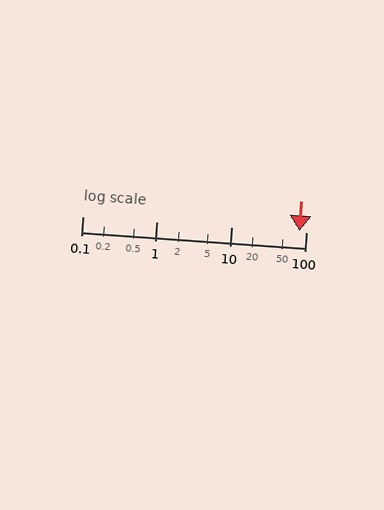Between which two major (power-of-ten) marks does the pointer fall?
The pointer is between 10 and 100.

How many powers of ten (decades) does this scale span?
The scale spans 3 decades, from 0.1 to 100.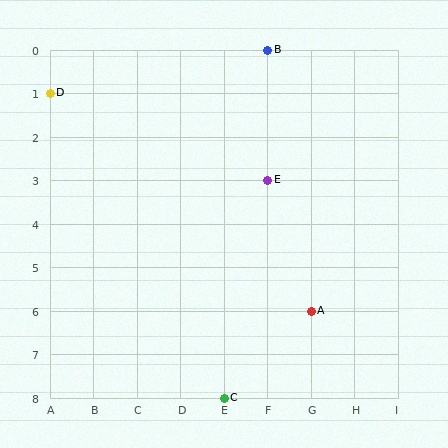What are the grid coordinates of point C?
Point C is at grid coordinates (E, 8).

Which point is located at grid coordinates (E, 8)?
Point C is at (E, 8).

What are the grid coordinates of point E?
Point E is at grid coordinates (F, 3).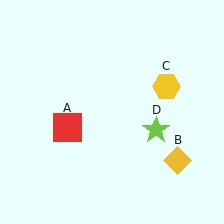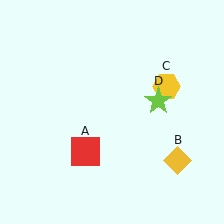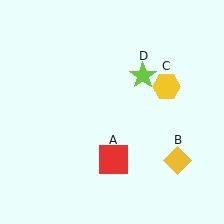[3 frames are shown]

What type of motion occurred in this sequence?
The red square (object A), lime star (object D) rotated counterclockwise around the center of the scene.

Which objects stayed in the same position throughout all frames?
Yellow diamond (object B) and yellow hexagon (object C) remained stationary.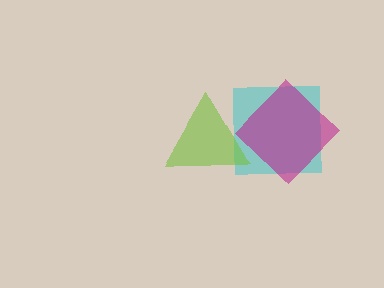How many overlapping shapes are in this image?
There are 3 overlapping shapes in the image.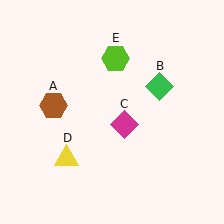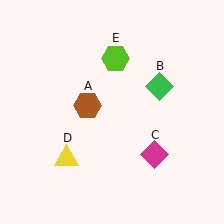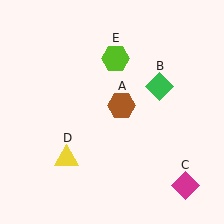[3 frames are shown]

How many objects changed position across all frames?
2 objects changed position: brown hexagon (object A), magenta diamond (object C).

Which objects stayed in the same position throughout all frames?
Green diamond (object B) and yellow triangle (object D) and lime hexagon (object E) remained stationary.